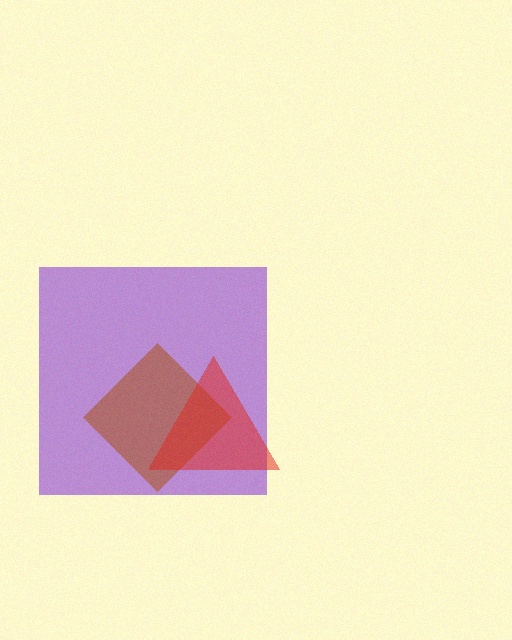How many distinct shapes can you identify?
There are 3 distinct shapes: a purple square, a brown diamond, a red triangle.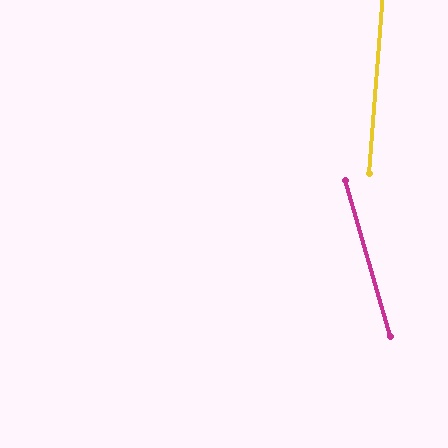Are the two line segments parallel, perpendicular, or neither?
Neither parallel nor perpendicular — they differ by about 21°.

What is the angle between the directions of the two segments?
Approximately 21 degrees.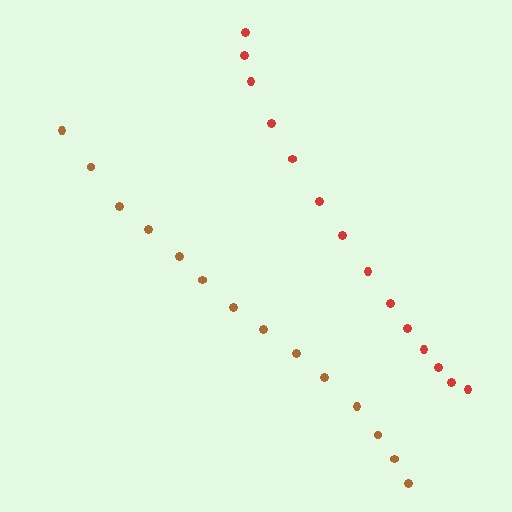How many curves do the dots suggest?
There are 2 distinct paths.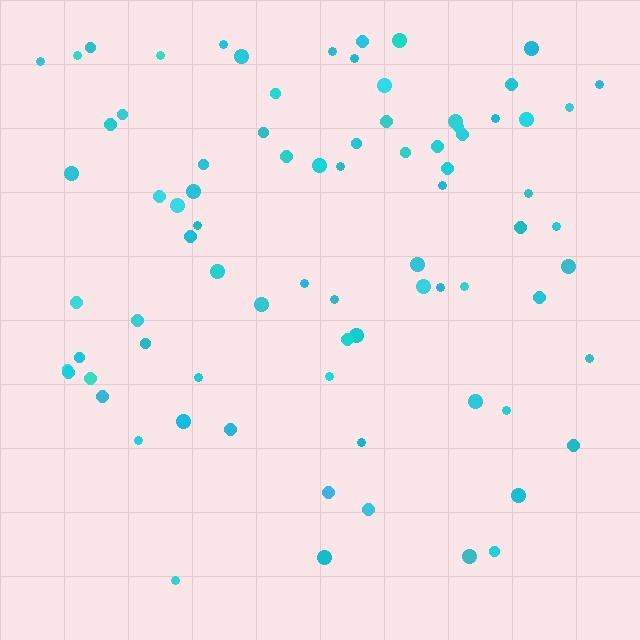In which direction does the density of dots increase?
From bottom to top, with the top side densest.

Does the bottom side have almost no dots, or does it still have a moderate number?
Still a moderate number, just noticeably fewer than the top.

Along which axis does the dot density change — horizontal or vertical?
Vertical.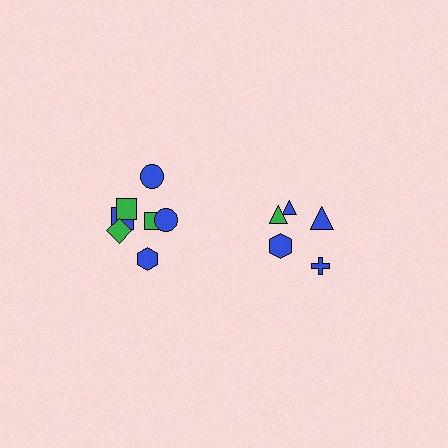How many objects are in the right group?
There are 5 objects.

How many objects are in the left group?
There are 7 objects.